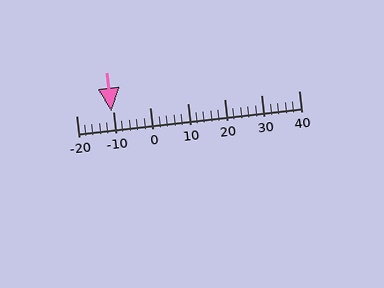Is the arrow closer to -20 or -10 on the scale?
The arrow is closer to -10.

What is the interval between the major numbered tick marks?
The major tick marks are spaced 10 units apart.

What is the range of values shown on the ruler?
The ruler shows values from -20 to 40.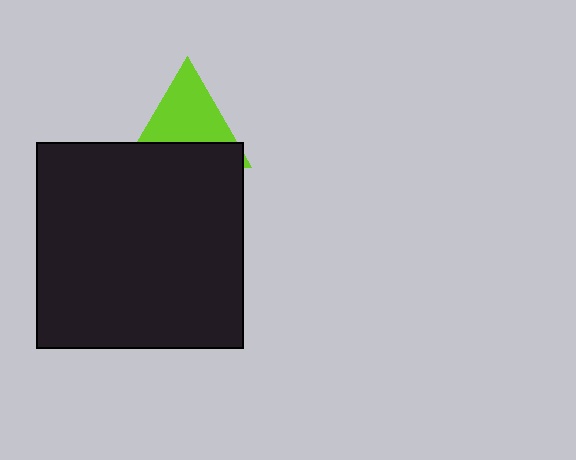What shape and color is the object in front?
The object in front is a black square.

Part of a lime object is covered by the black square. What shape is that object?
It is a triangle.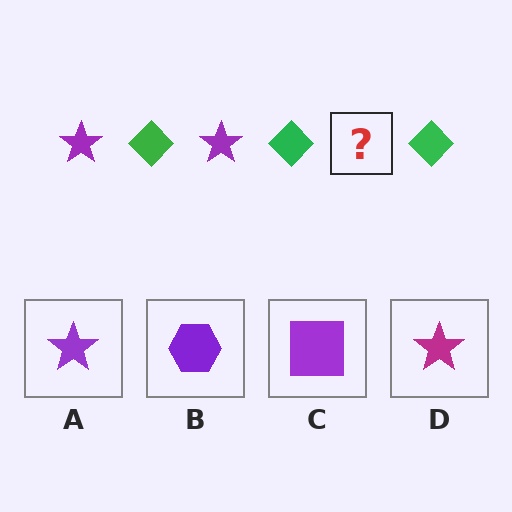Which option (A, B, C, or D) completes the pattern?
A.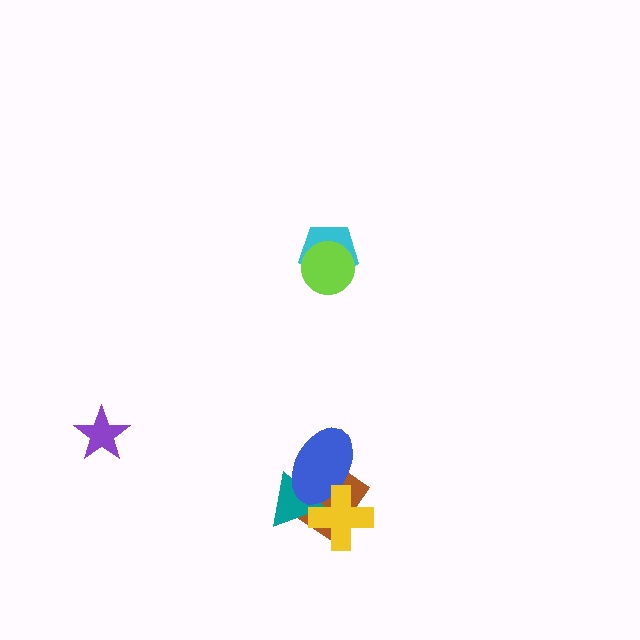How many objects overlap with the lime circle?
1 object overlaps with the lime circle.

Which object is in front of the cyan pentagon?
The lime circle is in front of the cyan pentagon.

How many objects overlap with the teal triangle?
3 objects overlap with the teal triangle.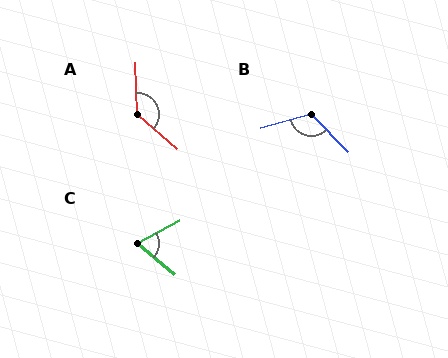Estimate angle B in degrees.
Approximately 118 degrees.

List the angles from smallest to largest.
C (69°), B (118°), A (132°).